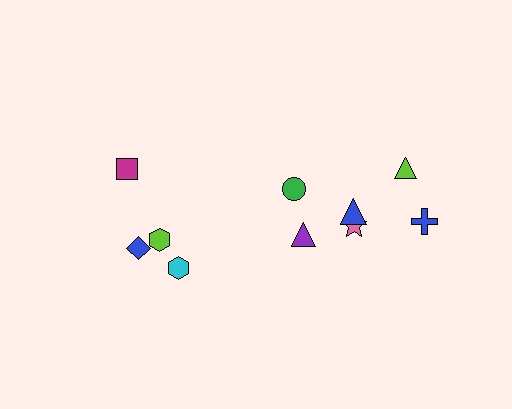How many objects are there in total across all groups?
There are 10 objects.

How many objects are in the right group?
There are 6 objects.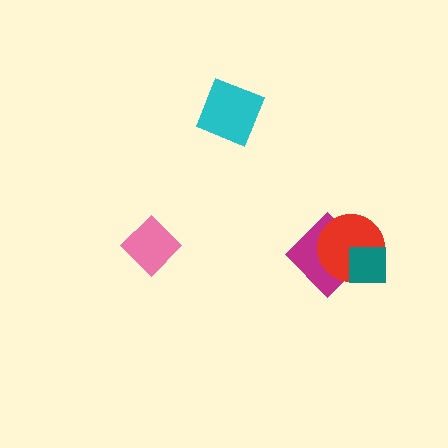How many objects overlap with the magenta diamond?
2 objects overlap with the magenta diamond.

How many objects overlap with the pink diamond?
0 objects overlap with the pink diamond.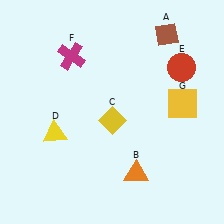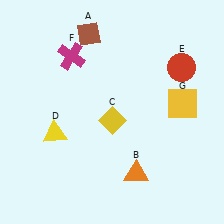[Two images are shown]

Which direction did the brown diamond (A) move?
The brown diamond (A) moved left.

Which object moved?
The brown diamond (A) moved left.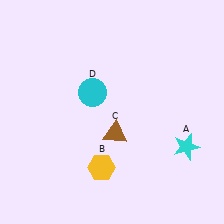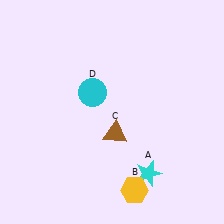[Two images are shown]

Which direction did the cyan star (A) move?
The cyan star (A) moved left.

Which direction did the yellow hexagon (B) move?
The yellow hexagon (B) moved right.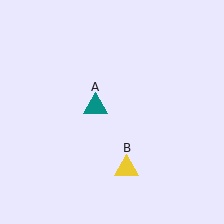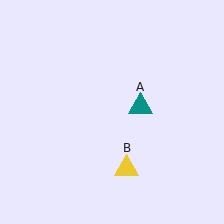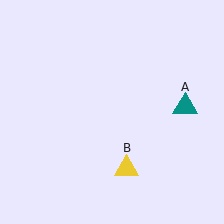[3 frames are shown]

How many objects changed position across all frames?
1 object changed position: teal triangle (object A).